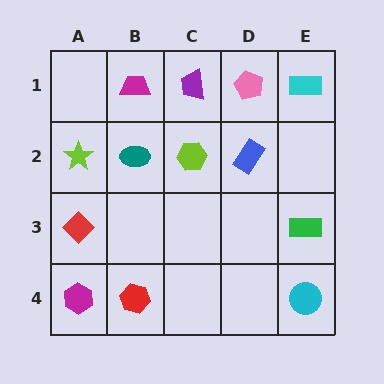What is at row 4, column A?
A magenta hexagon.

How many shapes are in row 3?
2 shapes.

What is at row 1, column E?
A cyan rectangle.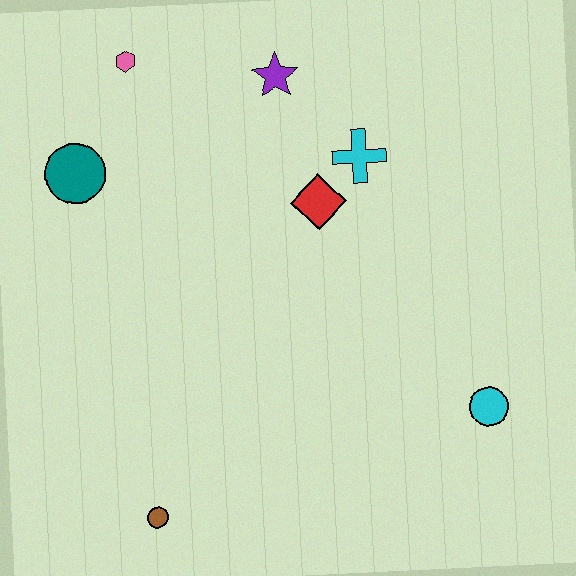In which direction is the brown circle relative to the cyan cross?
The brown circle is below the cyan cross.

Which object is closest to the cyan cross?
The red diamond is closest to the cyan cross.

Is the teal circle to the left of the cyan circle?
Yes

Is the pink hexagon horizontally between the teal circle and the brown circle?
Yes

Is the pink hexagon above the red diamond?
Yes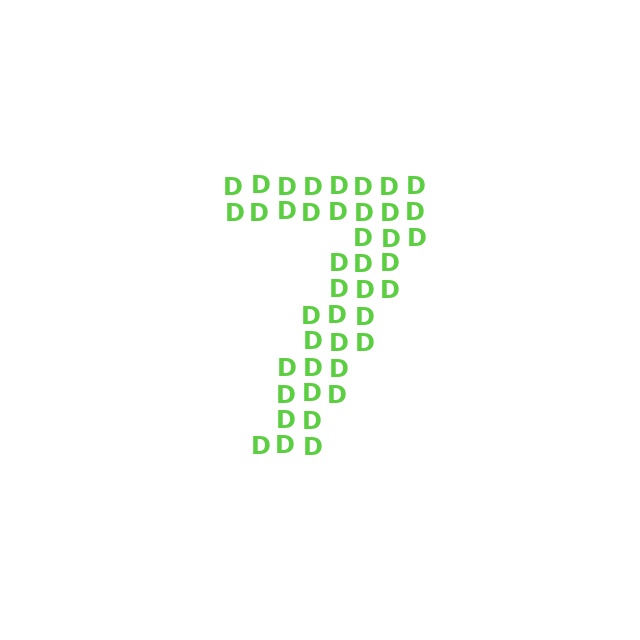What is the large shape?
The large shape is the digit 7.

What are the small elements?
The small elements are letter D's.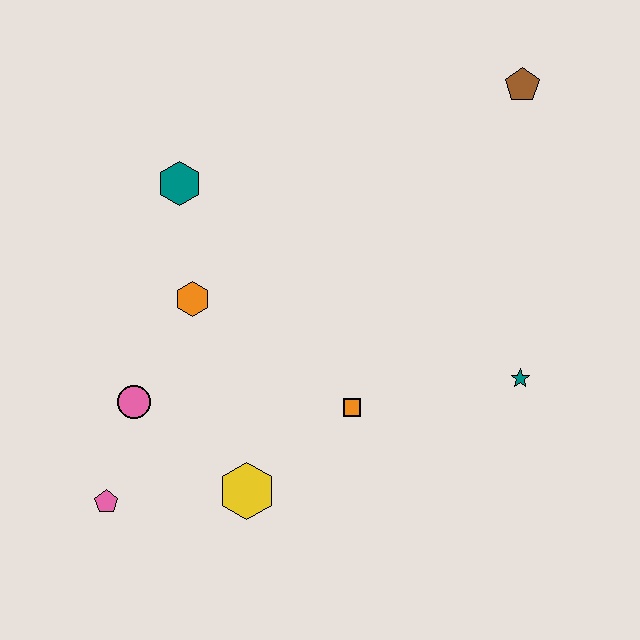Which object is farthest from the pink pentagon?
The brown pentagon is farthest from the pink pentagon.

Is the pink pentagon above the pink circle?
No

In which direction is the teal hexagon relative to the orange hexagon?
The teal hexagon is above the orange hexagon.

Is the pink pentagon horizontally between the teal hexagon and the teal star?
No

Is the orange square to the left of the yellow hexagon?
No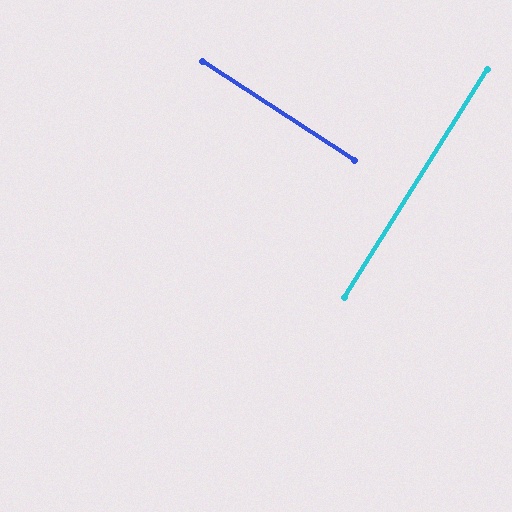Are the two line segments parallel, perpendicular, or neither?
Perpendicular — they meet at approximately 89°.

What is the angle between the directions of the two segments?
Approximately 89 degrees.